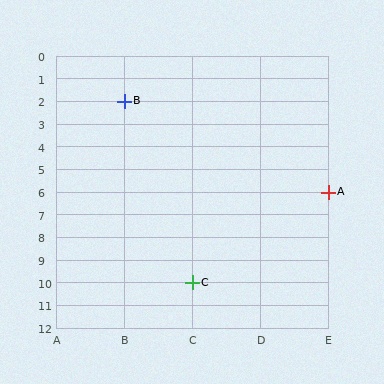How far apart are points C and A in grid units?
Points C and A are 2 columns and 4 rows apart (about 4.5 grid units diagonally).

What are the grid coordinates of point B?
Point B is at grid coordinates (B, 2).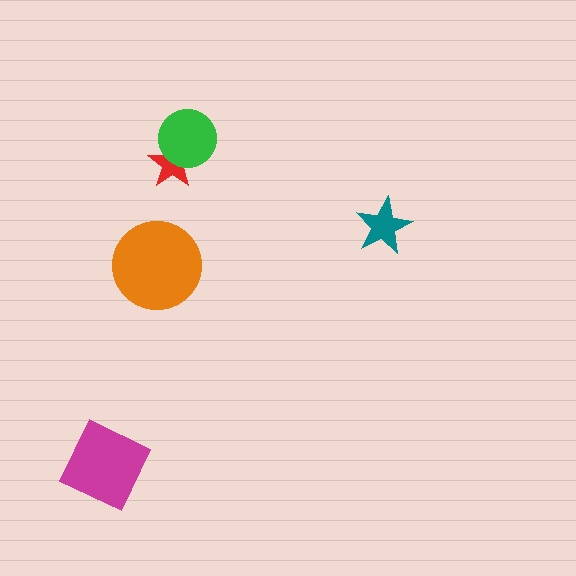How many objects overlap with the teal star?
0 objects overlap with the teal star.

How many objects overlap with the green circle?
1 object overlaps with the green circle.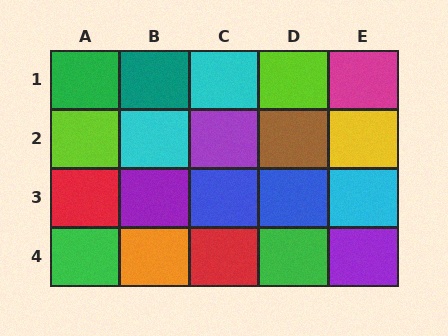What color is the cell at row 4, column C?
Red.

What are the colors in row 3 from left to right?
Red, purple, blue, blue, cyan.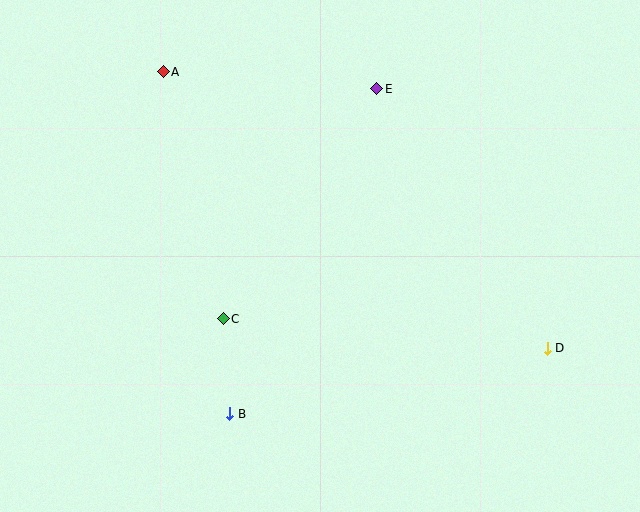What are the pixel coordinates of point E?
Point E is at (377, 89).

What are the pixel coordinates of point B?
Point B is at (230, 414).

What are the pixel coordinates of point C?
Point C is at (223, 319).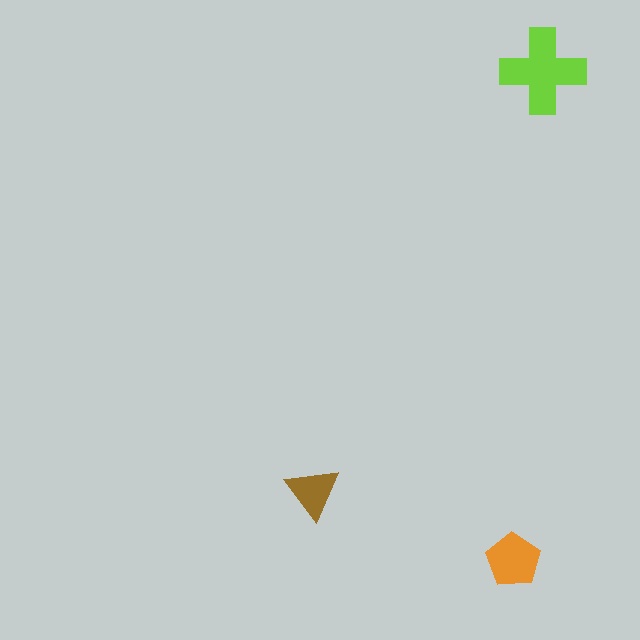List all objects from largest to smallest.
The lime cross, the orange pentagon, the brown triangle.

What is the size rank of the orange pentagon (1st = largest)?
2nd.